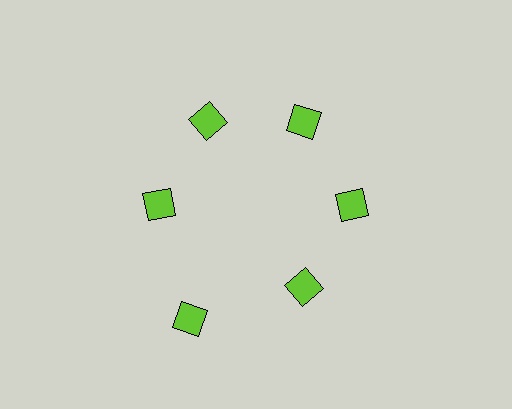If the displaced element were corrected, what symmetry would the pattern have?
It would have 6-fold rotational symmetry — the pattern would map onto itself every 60 degrees.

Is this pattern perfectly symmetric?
No. The 6 lime squares are arranged in a ring, but one element near the 7 o'clock position is pushed outward from the center, breaking the 6-fold rotational symmetry.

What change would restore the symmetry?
The symmetry would be restored by moving it inward, back onto the ring so that all 6 squares sit at equal angles and equal distance from the center.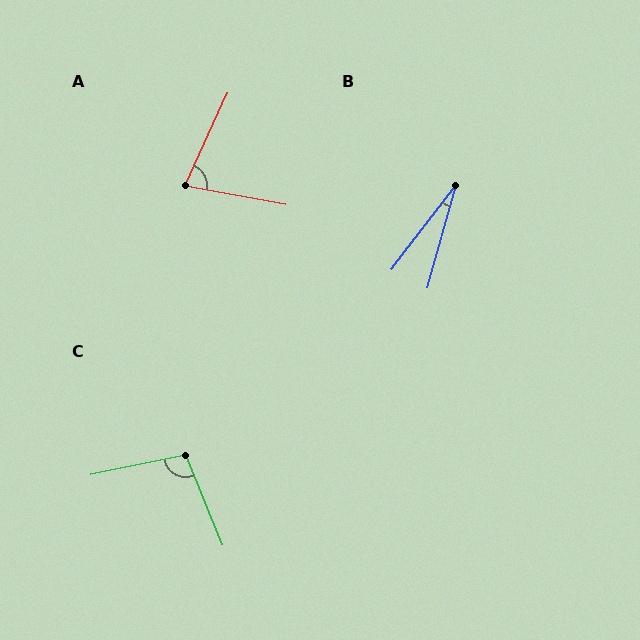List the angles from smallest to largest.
B (22°), A (76°), C (101°).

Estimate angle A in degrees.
Approximately 76 degrees.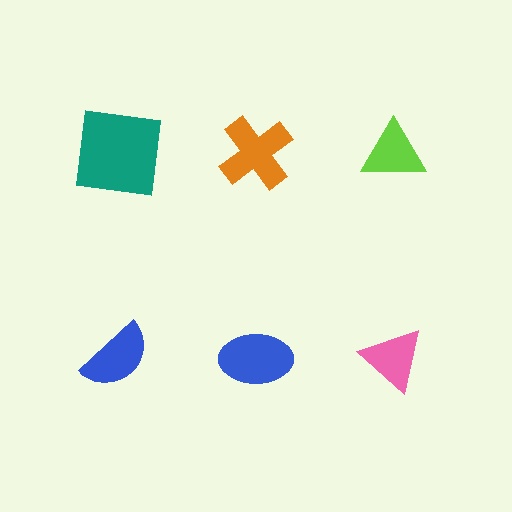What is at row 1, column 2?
An orange cross.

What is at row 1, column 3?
A lime triangle.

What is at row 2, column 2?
A blue ellipse.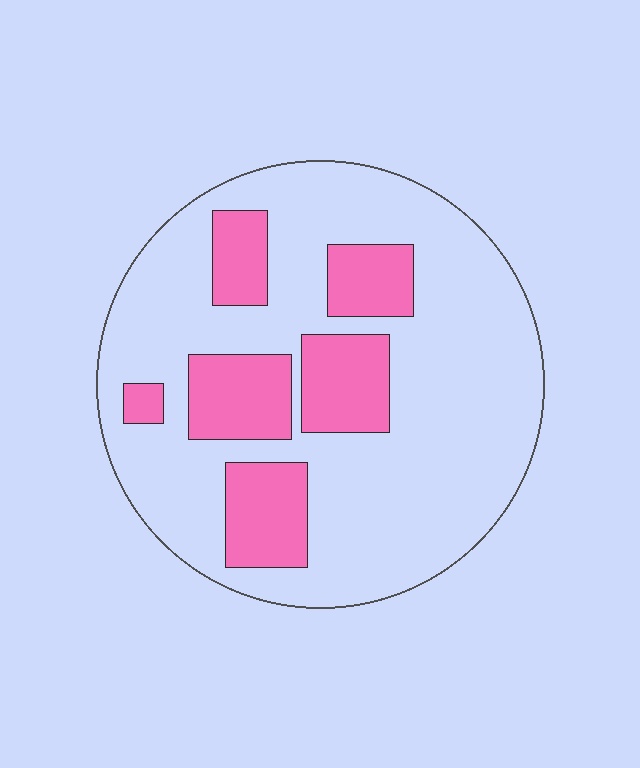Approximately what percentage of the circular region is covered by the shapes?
Approximately 25%.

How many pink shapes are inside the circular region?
6.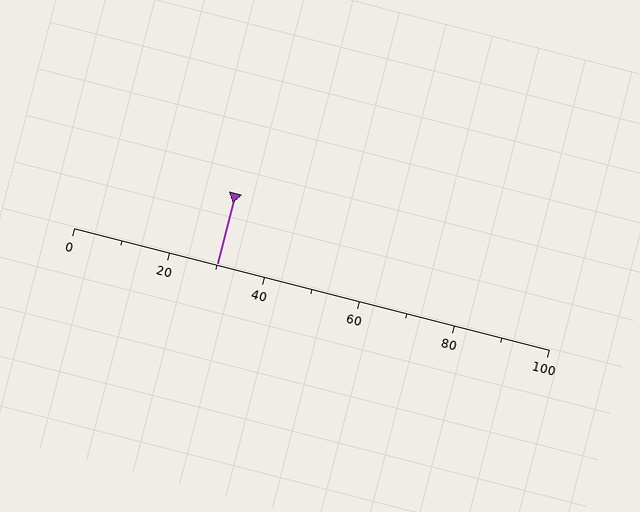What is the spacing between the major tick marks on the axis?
The major ticks are spaced 20 apart.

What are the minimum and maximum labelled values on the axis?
The axis runs from 0 to 100.